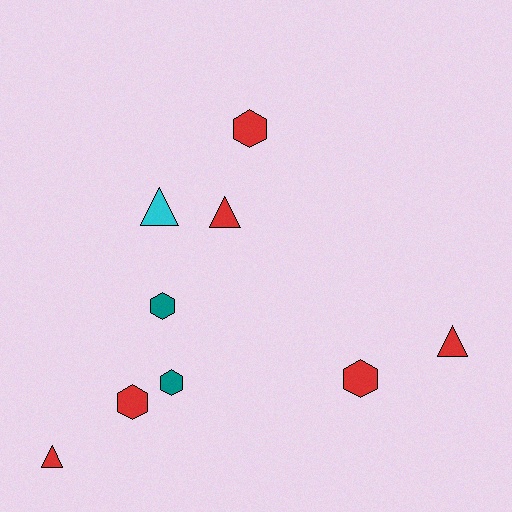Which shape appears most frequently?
Hexagon, with 5 objects.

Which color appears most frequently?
Red, with 6 objects.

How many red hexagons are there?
There are 3 red hexagons.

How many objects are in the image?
There are 9 objects.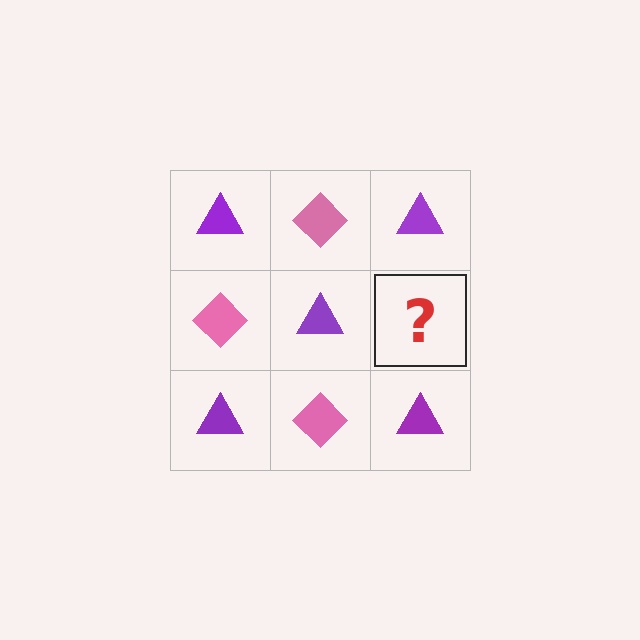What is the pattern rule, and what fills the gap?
The rule is that it alternates purple triangle and pink diamond in a checkerboard pattern. The gap should be filled with a pink diamond.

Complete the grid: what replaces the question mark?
The question mark should be replaced with a pink diamond.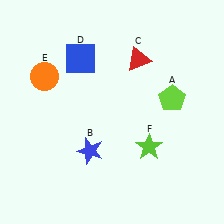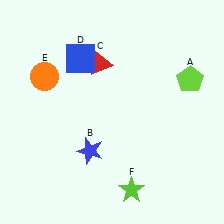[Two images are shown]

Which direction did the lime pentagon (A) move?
The lime pentagon (A) moved up.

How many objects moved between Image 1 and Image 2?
3 objects moved between the two images.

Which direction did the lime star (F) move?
The lime star (F) moved down.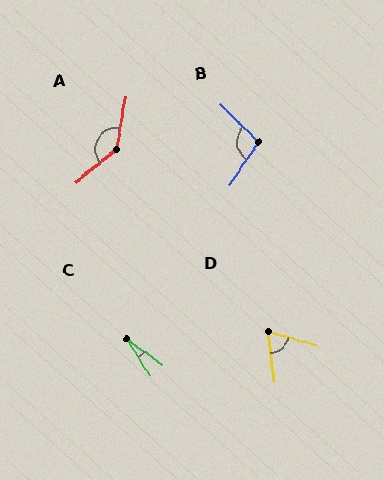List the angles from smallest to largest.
C (21°), D (67°), B (101°), A (138°).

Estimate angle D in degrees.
Approximately 67 degrees.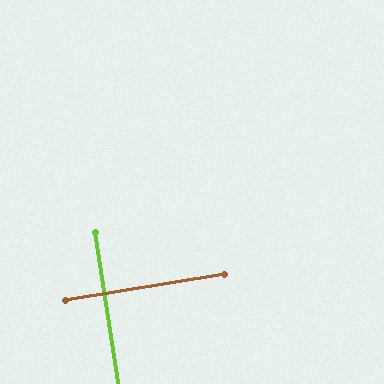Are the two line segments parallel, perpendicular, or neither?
Perpendicular — they meet at approximately 89°.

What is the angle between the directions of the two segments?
Approximately 89 degrees.